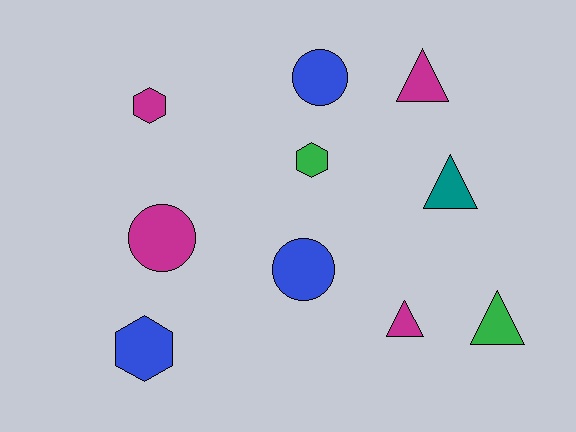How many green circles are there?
There are no green circles.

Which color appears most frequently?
Magenta, with 4 objects.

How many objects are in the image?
There are 10 objects.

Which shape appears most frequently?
Triangle, with 4 objects.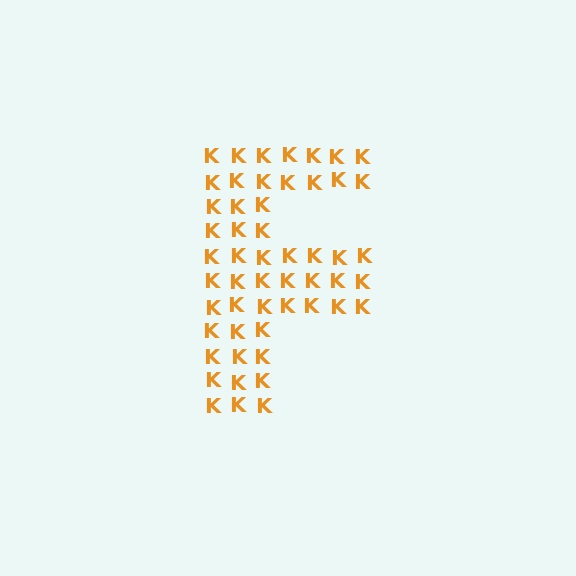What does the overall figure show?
The overall figure shows the letter F.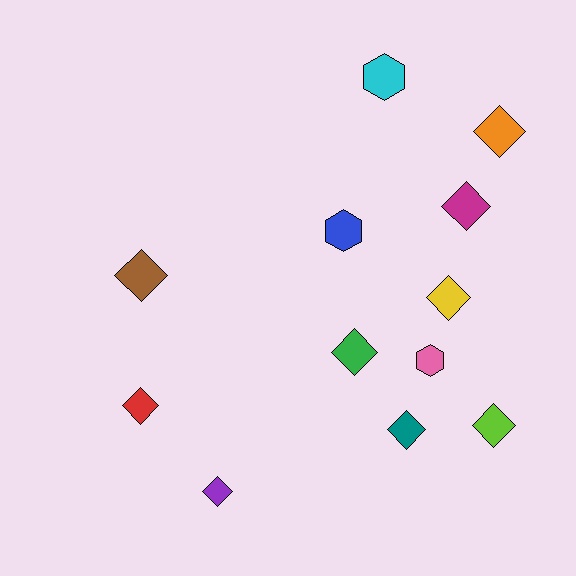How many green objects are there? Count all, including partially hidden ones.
There is 1 green object.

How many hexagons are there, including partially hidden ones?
There are 3 hexagons.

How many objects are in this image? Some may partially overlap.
There are 12 objects.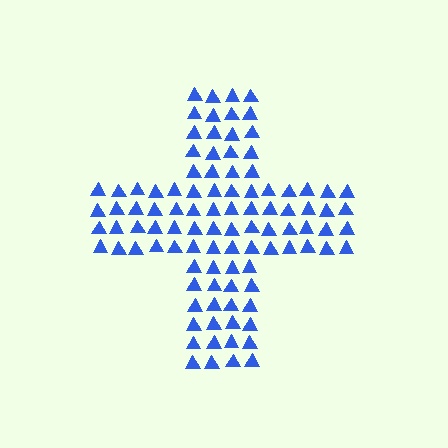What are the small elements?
The small elements are triangles.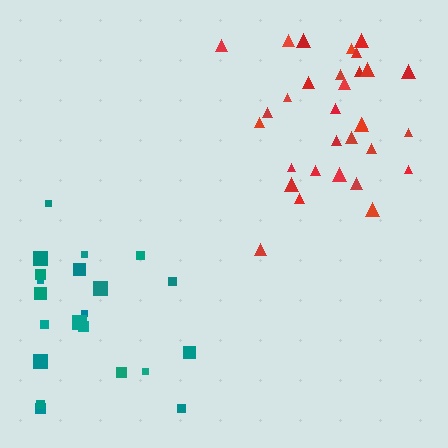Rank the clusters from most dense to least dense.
red, teal.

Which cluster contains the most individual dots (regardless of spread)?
Red (31).